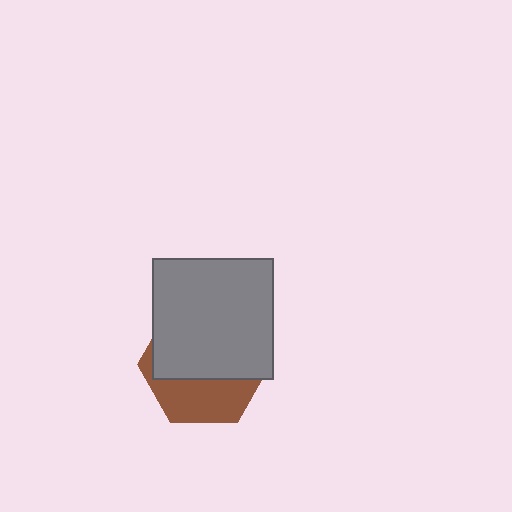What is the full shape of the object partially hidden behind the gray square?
The partially hidden object is a brown hexagon.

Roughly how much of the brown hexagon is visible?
A small part of it is visible (roughly 37%).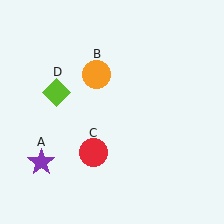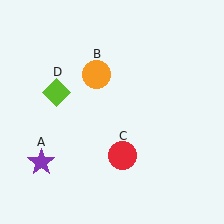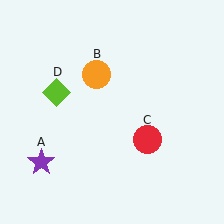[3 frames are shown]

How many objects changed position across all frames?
1 object changed position: red circle (object C).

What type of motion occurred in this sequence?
The red circle (object C) rotated counterclockwise around the center of the scene.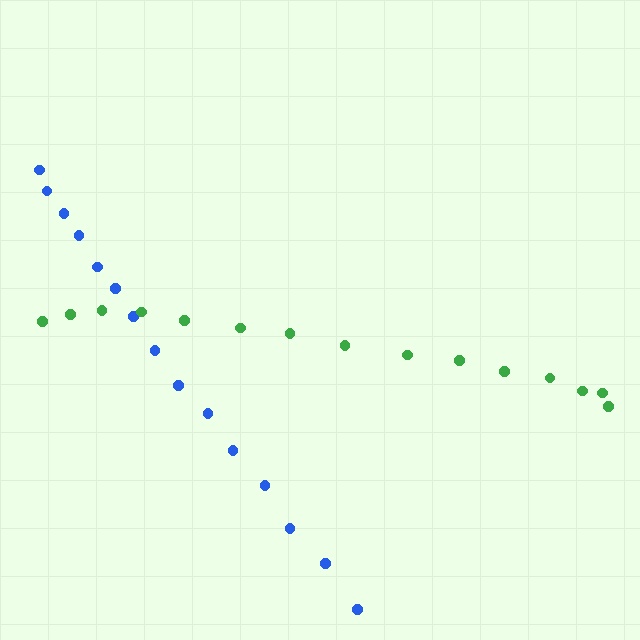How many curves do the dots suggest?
There are 2 distinct paths.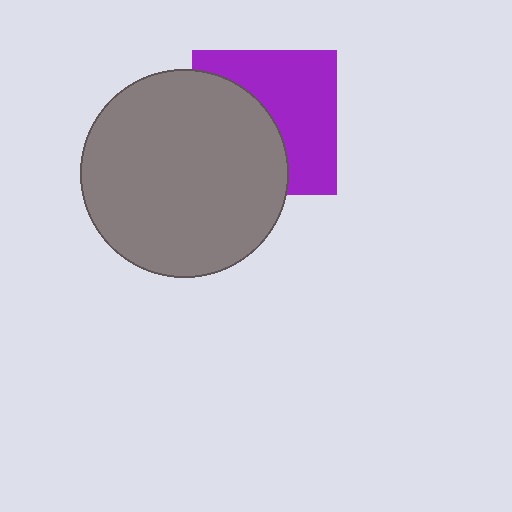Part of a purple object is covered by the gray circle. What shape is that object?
It is a square.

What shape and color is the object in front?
The object in front is a gray circle.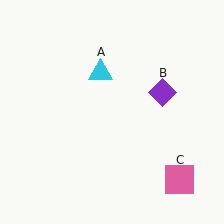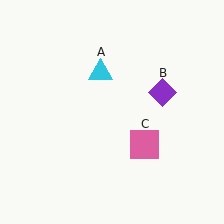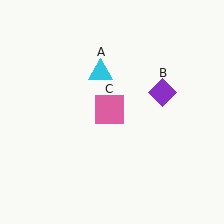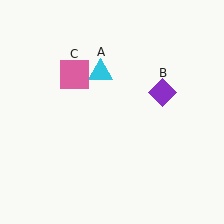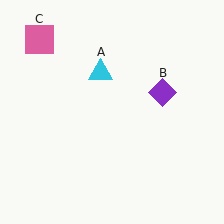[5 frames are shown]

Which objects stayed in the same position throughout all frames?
Cyan triangle (object A) and purple diamond (object B) remained stationary.